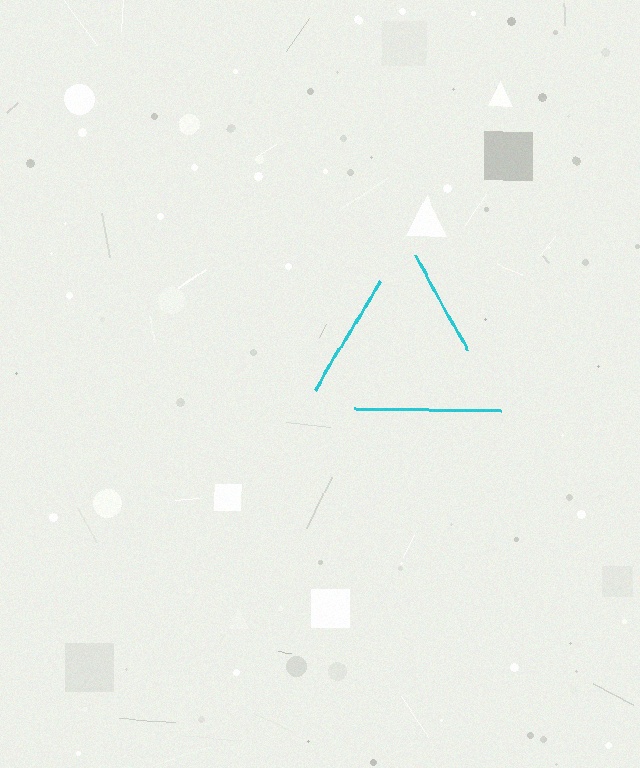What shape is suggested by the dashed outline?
The dashed outline suggests a triangle.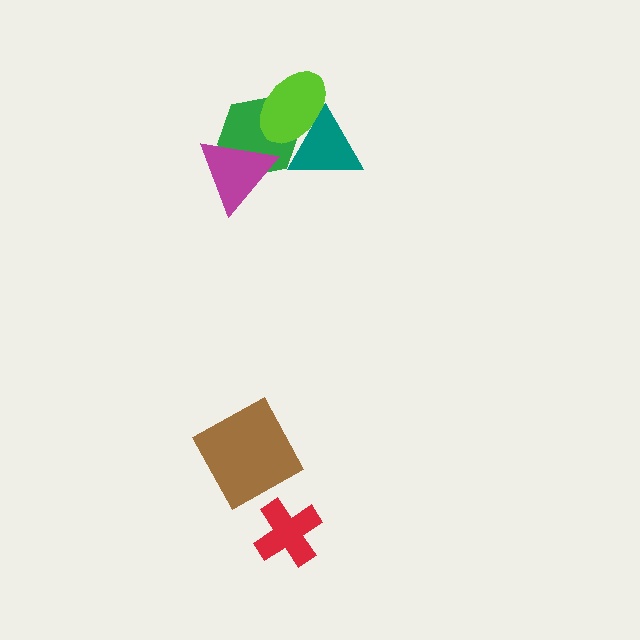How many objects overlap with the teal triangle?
2 objects overlap with the teal triangle.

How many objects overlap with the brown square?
0 objects overlap with the brown square.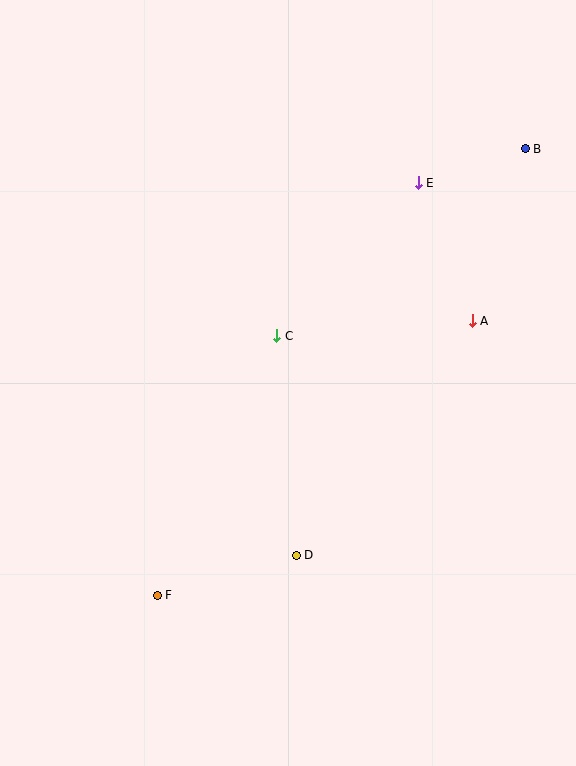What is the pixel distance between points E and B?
The distance between E and B is 112 pixels.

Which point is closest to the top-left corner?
Point C is closest to the top-left corner.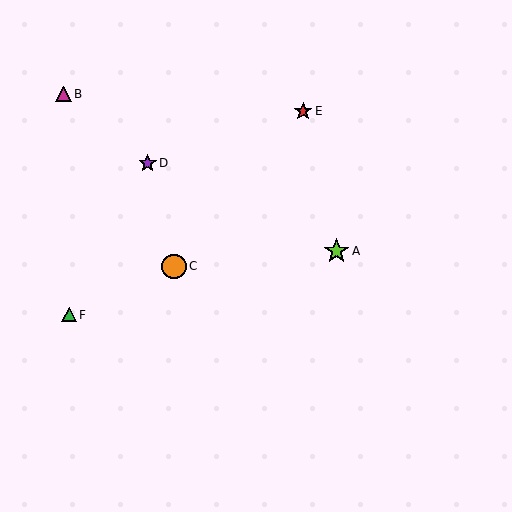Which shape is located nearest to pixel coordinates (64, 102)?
The magenta triangle (labeled B) at (63, 94) is nearest to that location.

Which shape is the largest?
The lime star (labeled A) is the largest.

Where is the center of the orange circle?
The center of the orange circle is at (174, 266).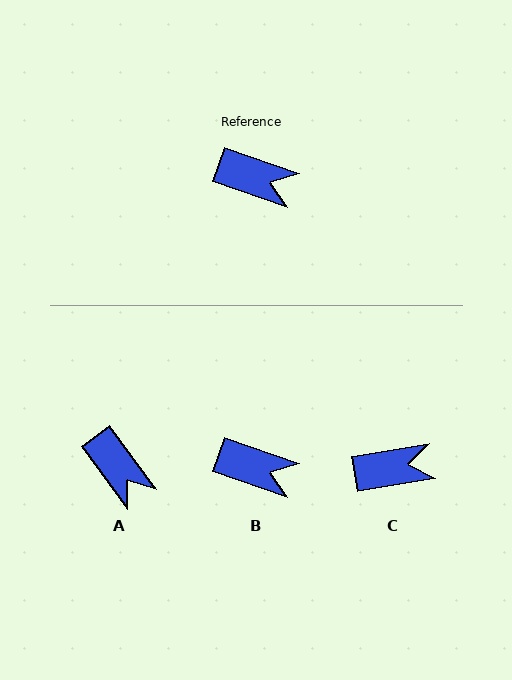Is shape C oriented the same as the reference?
No, it is off by about 29 degrees.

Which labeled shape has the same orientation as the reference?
B.